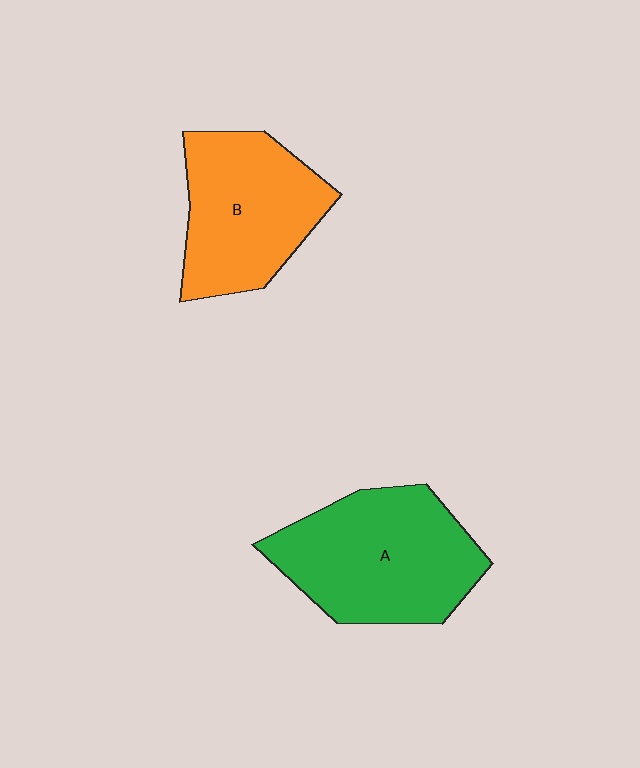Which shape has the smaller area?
Shape B (orange).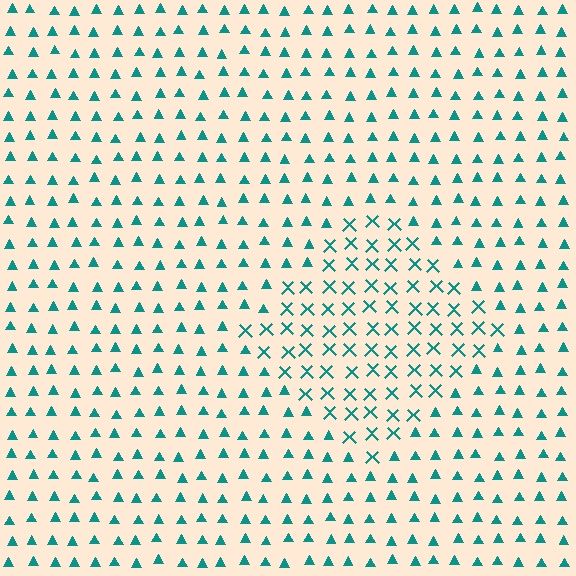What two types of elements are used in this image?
The image uses X marks inside the diamond region and triangles outside it.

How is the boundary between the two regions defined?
The boundary is defined by a change in element shape: X marks inside vs. triangles outside. All elements share the same color and spacing.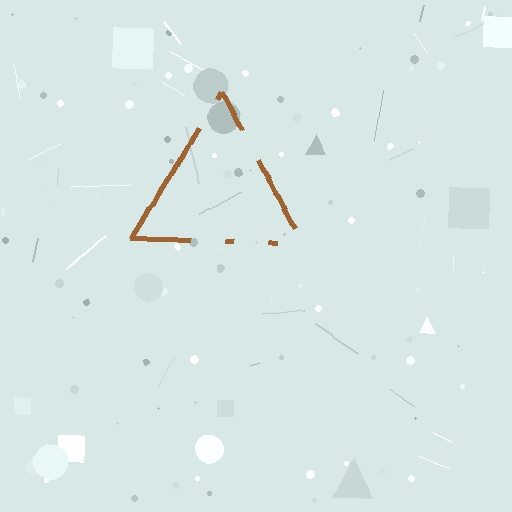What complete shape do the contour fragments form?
The contour fragments form a triangle.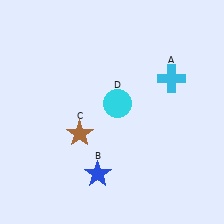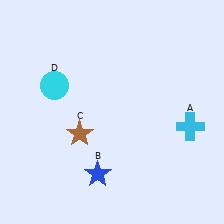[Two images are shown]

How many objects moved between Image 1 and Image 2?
2 objects moved between the two images.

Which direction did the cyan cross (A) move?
The cyan cross (A) moved down.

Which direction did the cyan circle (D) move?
The cyan circle (D) moved left.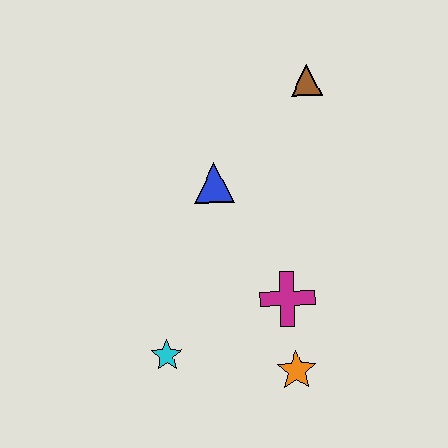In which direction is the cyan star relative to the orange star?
The cyan star is to the left of the orange star.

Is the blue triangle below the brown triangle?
Yes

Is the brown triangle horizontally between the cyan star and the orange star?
No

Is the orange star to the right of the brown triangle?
No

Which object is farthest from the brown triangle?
The cyan star is farthest from the brown triangle.